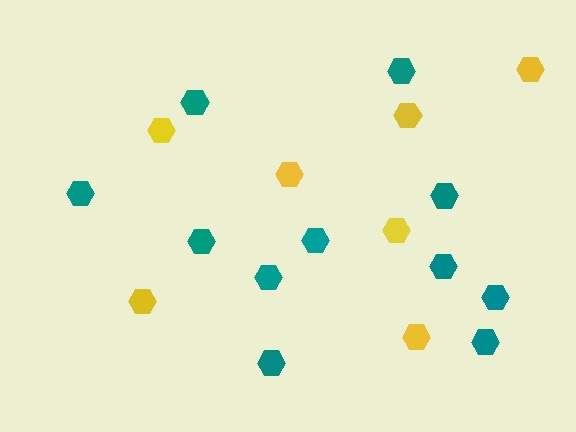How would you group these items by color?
There are 2 groups: one group of yellow hexagons (7) and one group of teal hexagons (11).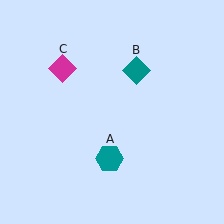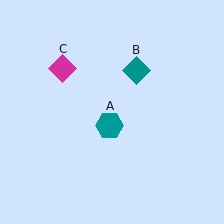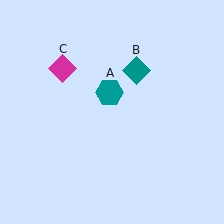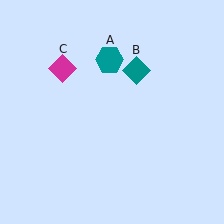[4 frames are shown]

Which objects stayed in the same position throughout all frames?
Teal diamond (object B) and magenta diamond (object C) remained stationary.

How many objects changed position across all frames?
1 object changed position: teal hexagon (object A).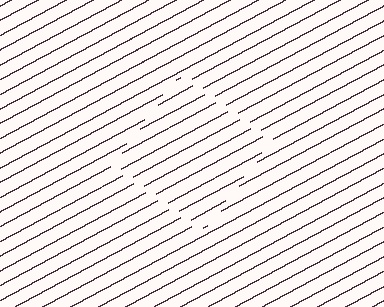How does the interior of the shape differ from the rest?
The interior of the shape contains the same grating, shifted by half a period — the contour is defined by the phase discontinuity where line-ends from the inner and outer gratings abut.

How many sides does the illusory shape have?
4 sides — the line-ends trace a square.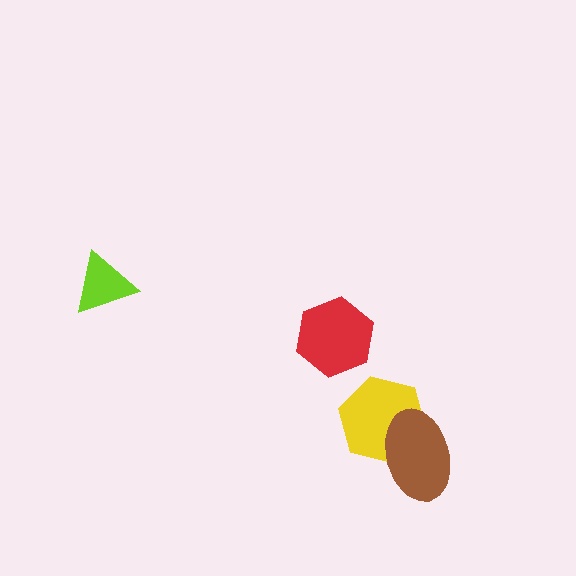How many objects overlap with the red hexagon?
0 objects overlap with the red hexagon.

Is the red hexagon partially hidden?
No, no other shape covers it.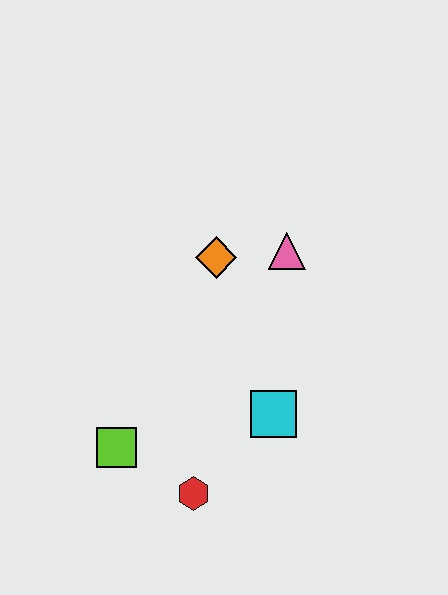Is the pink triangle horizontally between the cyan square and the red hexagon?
No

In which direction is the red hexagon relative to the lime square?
The red hexagon is to the right of the lime square.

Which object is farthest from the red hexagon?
The pink triangle is farthest from the red hexagon.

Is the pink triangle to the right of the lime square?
Yes